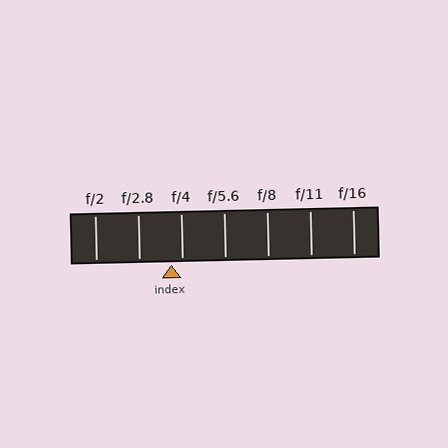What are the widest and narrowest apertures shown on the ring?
The widest aperture shown is f/2 and the narrowest is f/16.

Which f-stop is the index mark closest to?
The index mark is closest to f/4.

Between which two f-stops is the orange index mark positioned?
The index mark is between f/2.8 and f/4.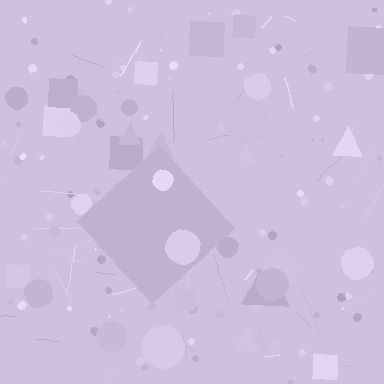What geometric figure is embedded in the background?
A diamond is embedded in the background.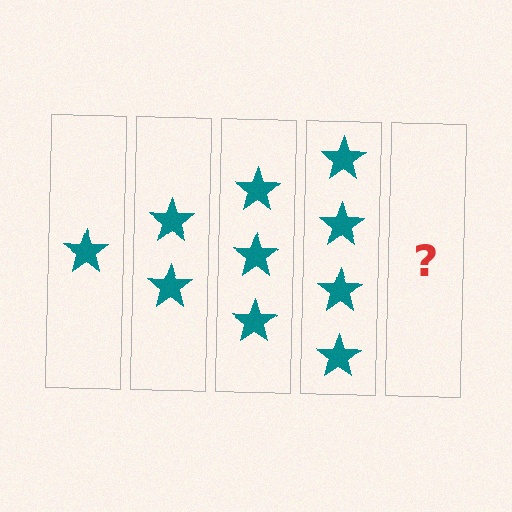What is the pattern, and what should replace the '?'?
The pattern is that each step adds one more star. The '?' should be 5 stars.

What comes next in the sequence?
The next element should be 5 stars.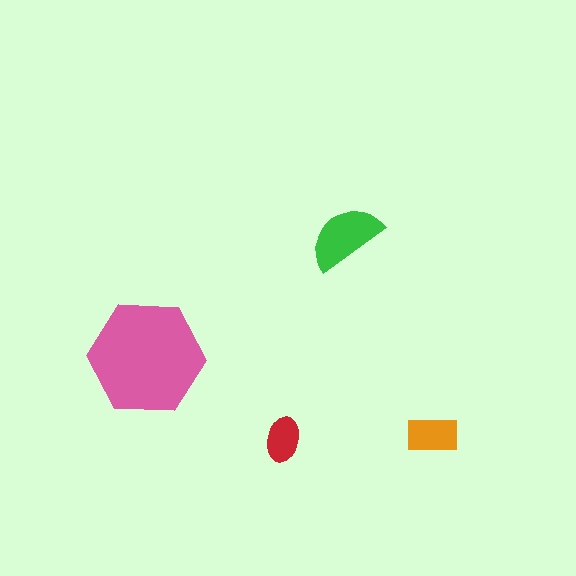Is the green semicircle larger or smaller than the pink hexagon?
Smaller.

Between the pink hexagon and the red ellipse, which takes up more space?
The pink hexagon.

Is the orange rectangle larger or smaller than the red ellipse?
Larger.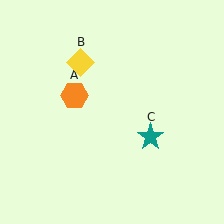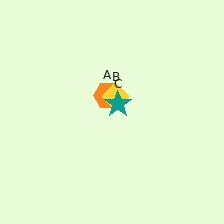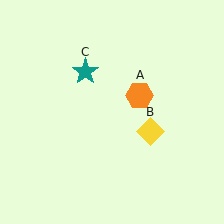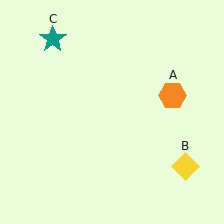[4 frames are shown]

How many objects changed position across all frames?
3 objects changed position: orange hexagon (object A), yellow diamond (object B), teal star (object C).